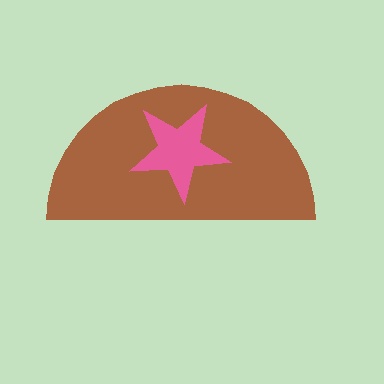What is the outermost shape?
The brown semicircle.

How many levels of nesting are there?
2.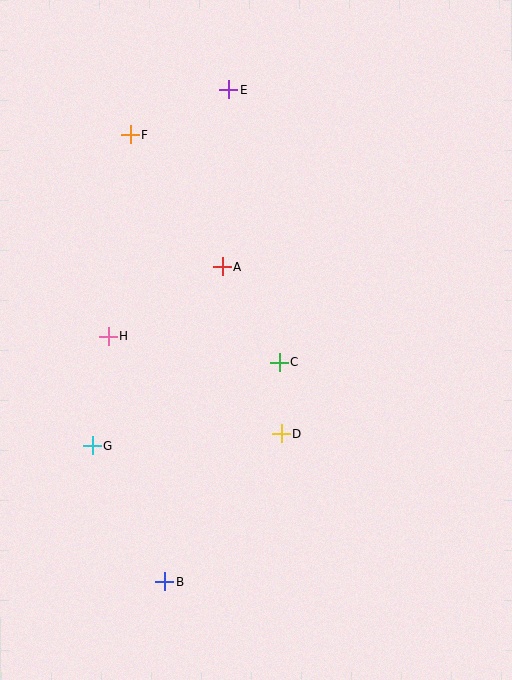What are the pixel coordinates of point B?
Point B is at (165, 582).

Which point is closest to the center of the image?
Point C at (279, 362) is closest to the center.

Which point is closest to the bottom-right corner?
Point D is closest to the bottom-right corner.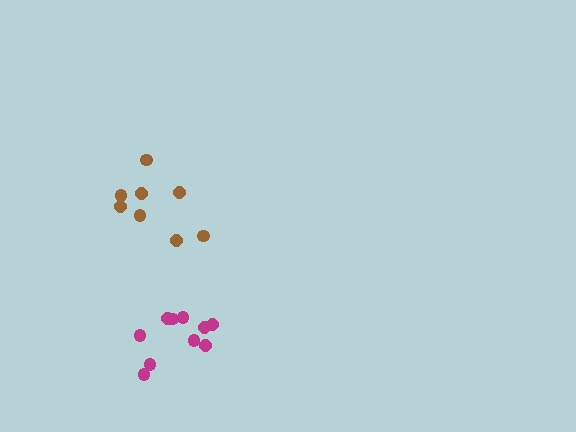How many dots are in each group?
Group 1: 10 dots, Group 2: 8 dots (18 total).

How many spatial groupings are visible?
There are 2 spatial groupings.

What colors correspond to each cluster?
The clusters are colored: magenta, brown.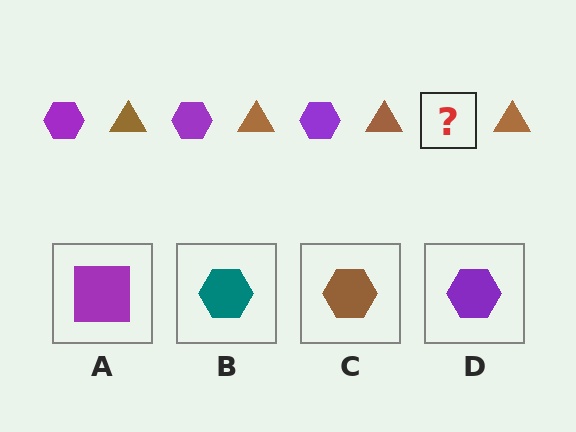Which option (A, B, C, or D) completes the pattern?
D.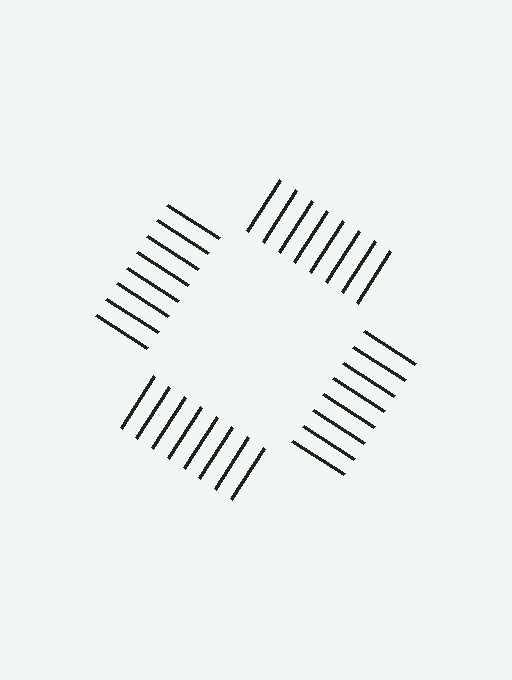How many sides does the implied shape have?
4 sides — the line-ends trace a square.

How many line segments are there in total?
32 — 8 along each of the 4 edges.